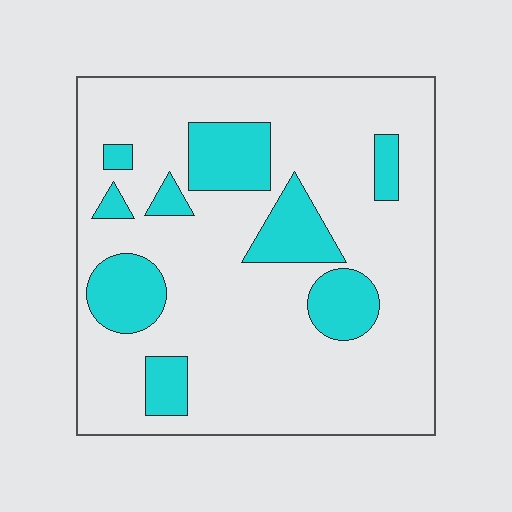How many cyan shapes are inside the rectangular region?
9.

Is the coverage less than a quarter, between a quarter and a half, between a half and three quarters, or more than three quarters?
Less than a quarter.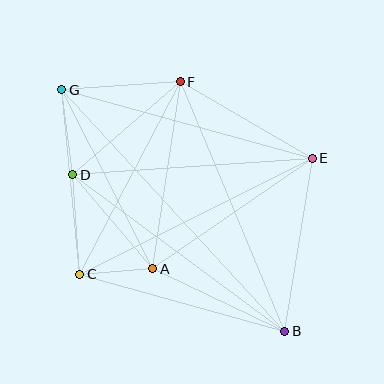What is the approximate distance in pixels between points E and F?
The distance between E and F is approximately 153 pixels.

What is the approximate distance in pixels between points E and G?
The distance between E and G is approximately 260 pixels.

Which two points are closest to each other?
Points A and C are closest to each other.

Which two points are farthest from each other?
Points B and G are farthest from each other.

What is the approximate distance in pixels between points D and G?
The distance between D and G is approximately 86 pixels.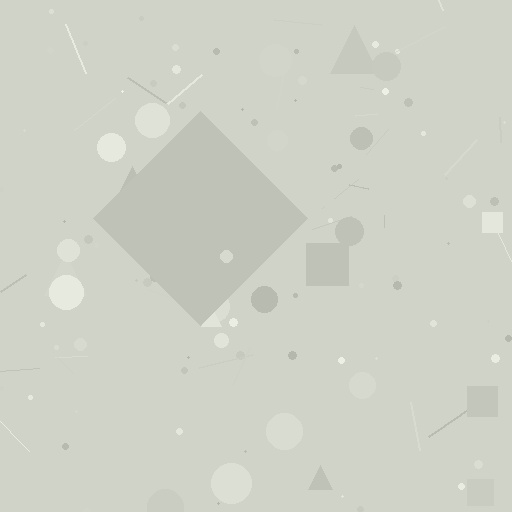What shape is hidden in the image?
A diamond is hidden in the image.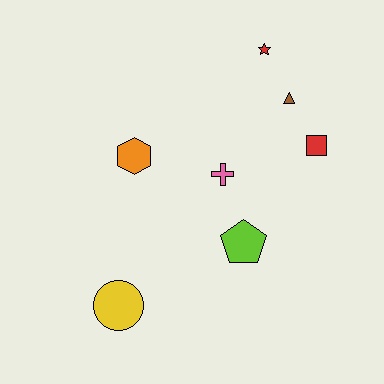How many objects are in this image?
There are 7 objects.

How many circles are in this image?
There is 1 circle.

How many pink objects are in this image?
There is 1 pink object.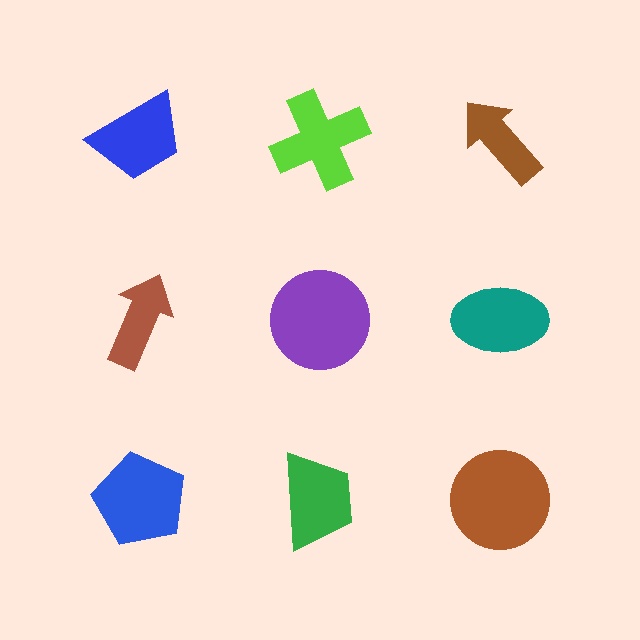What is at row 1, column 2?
A lime cross.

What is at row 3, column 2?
A green trapezoid.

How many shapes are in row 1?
3 shapes.